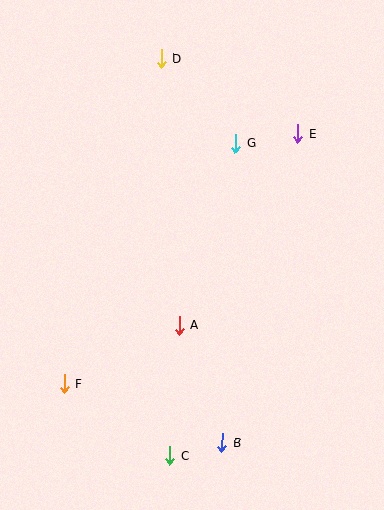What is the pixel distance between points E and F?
The distance between E and F is 343 pixels.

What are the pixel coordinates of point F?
Point F is at (64, 384).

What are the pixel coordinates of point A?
Point A is at (179, 325).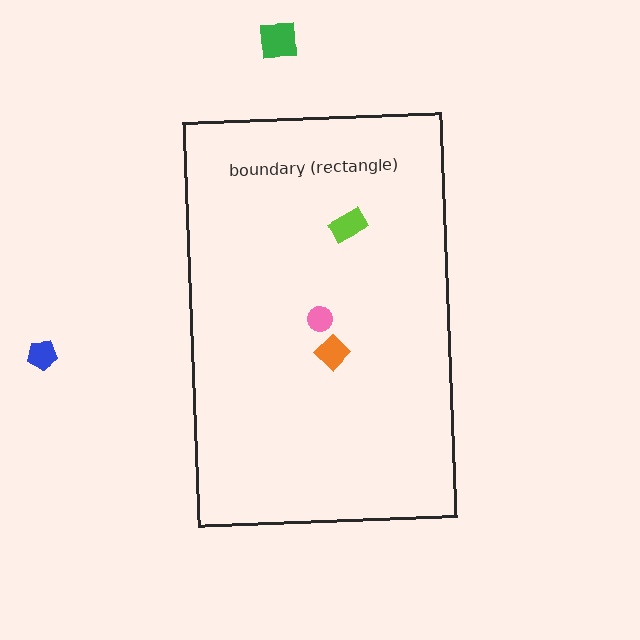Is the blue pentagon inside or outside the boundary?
Outside.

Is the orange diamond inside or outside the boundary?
Inside.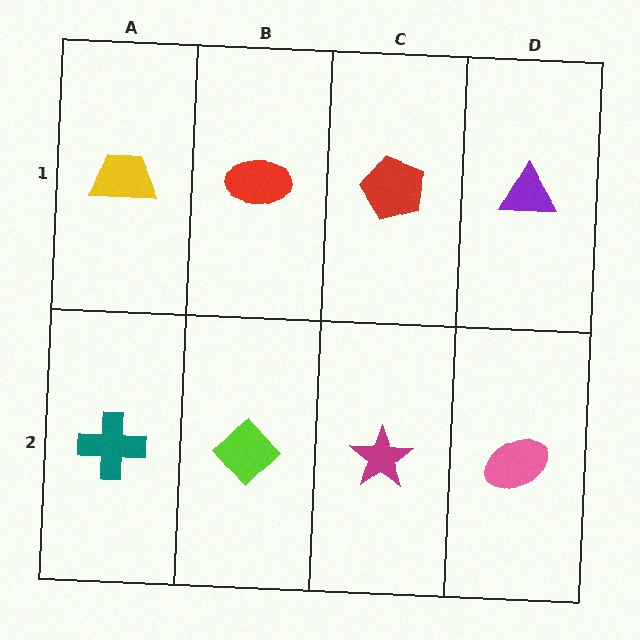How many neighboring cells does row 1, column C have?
3.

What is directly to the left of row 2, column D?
A magenta star.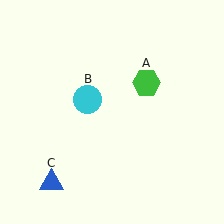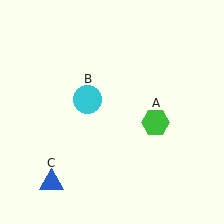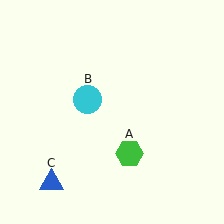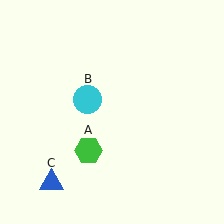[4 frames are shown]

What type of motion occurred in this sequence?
The green hexagon (object A) rotated clockwise around the center of the scene.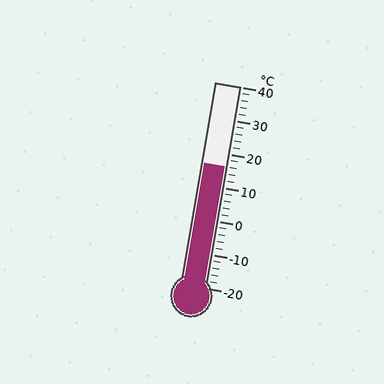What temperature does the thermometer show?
The thermometer shows approximately 16°C.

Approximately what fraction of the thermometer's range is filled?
The thermometer is filled to approximately 60% of its range.